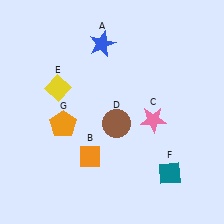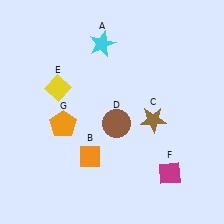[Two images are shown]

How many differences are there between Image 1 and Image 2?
There are 3 differences between the two images.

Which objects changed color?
A changed from blue to cyan. C changed from pink to brown. F changed from teal to magenta.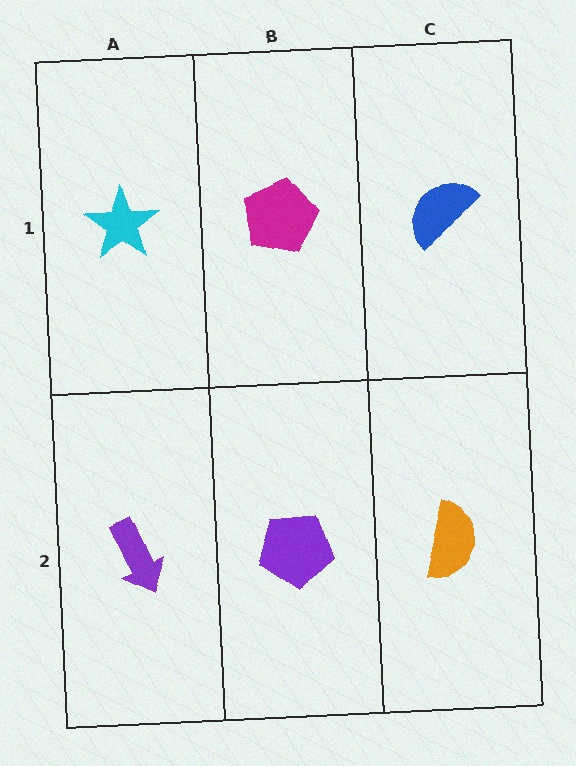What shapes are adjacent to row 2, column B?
A magenta pentagon (row 1, column B), a purple arrow (row 2, column A), an orange semicircle (row 2, column C).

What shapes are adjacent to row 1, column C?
An orange semicircle (row 2, column C), a magenta pentagon (row 1, column B).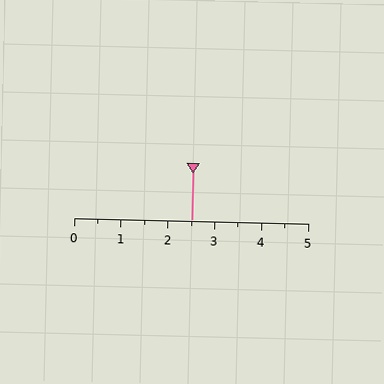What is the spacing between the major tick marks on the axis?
The major ticks are spaced 1 apart.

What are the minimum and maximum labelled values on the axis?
The axis runs from 0 to 5.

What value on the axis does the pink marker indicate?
The marker indicates approximately 2.5.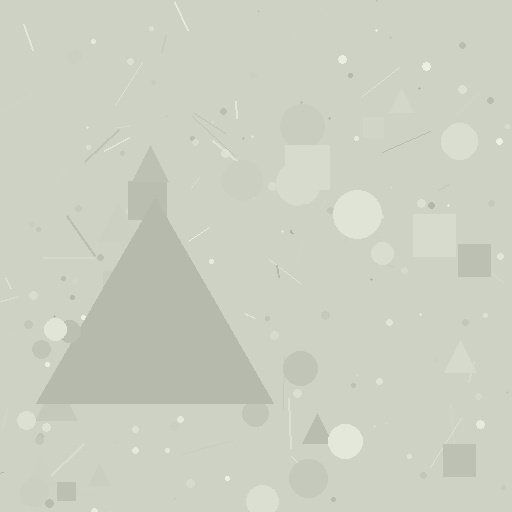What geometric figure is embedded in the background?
A triangle is embedded in the background.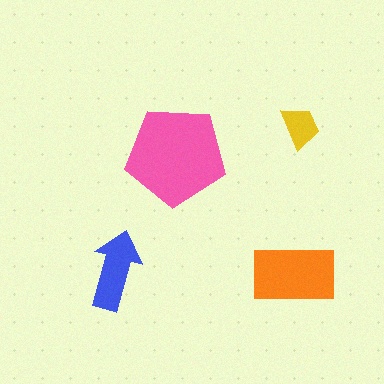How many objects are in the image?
There are 4 objects in the image.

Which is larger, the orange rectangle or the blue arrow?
The orange rectangle.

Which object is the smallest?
The yellow trapezoid.